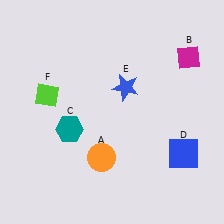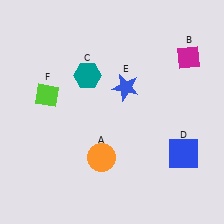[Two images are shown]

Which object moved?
The teal hexagon (C) moved up.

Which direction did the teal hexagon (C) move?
The teal hexagon (C) moved up.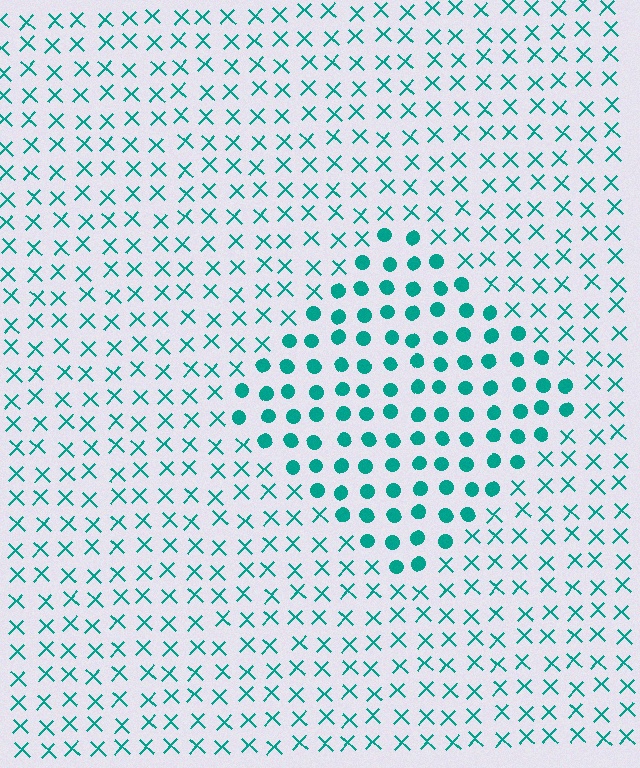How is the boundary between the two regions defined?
The boundary is defined by a change in element shape: circles inside vs. X marks outside. All elements share the same color and spacing.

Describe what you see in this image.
The image is filled with small teal elements arranged in a uniform grid. A diamond-shaped region contains circles, while the surrounding area contains X marks. The boundary is defined purely by the change in element shape.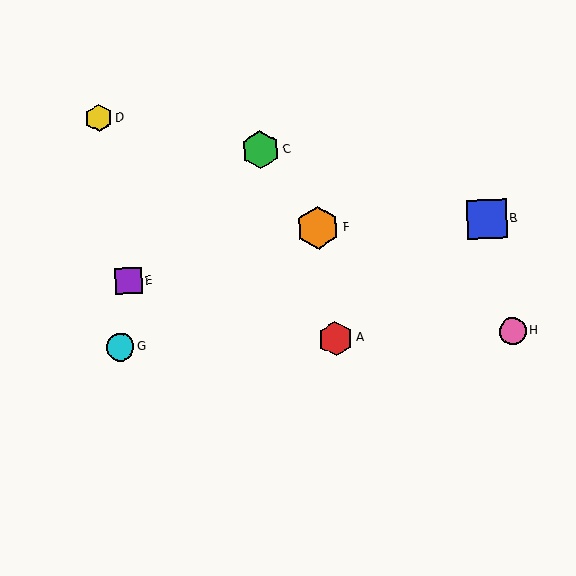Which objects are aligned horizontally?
Objects A, G, H are aligned horizontally.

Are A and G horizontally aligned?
Yes, both are at y≈339.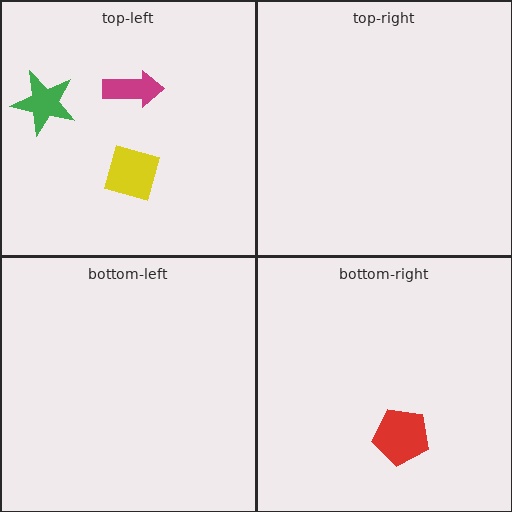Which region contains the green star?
The top-left region.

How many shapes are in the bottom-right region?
1.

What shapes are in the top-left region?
The yellow diamond, the magenta arrow, the green star.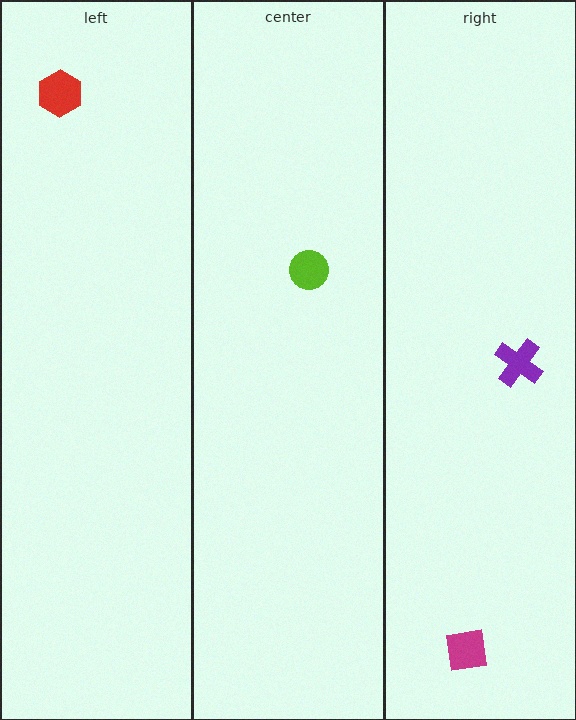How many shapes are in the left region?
1.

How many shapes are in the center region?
1.